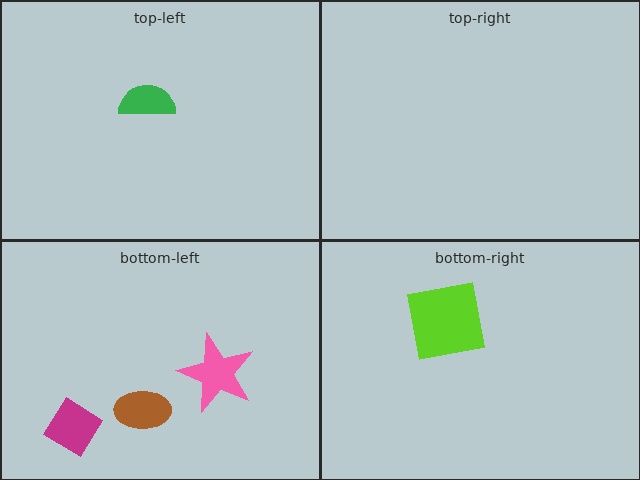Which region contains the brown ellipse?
The bottom-left region.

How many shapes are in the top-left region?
1.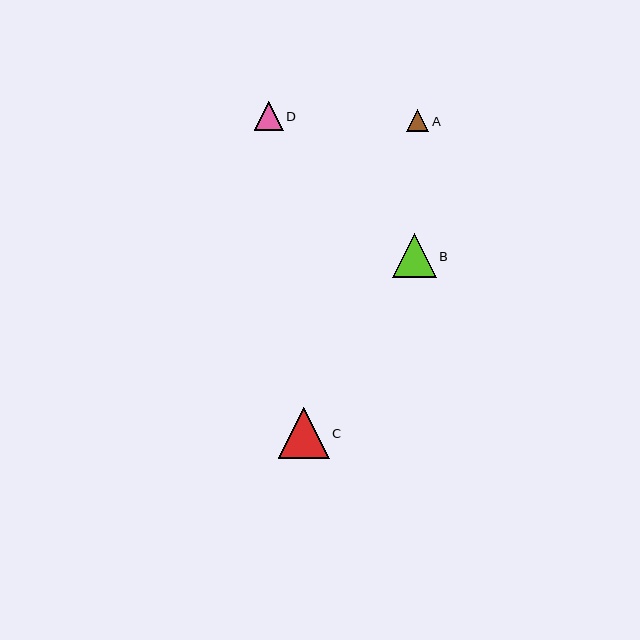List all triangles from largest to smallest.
From largest to smallest: C, B, D, A.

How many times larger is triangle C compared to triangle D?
Triangle C is approximately 1.8 times the size of triangle D.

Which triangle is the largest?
Triangle C is the largest with a size of approximately 51 pixels.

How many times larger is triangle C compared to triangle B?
Triangle C is approximately 1.2 times the size of triangle B.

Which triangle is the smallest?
Triangle A is the smallest with a size of approximately 22 pixels.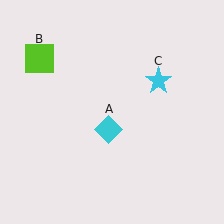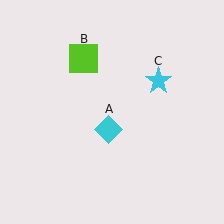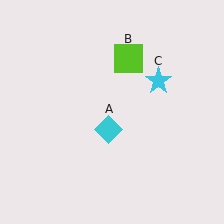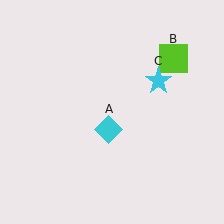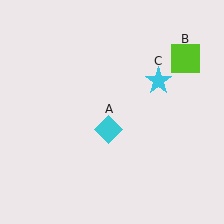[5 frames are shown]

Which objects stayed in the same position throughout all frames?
Cyan diamond (object A) and cyan star (object C) remained stationary.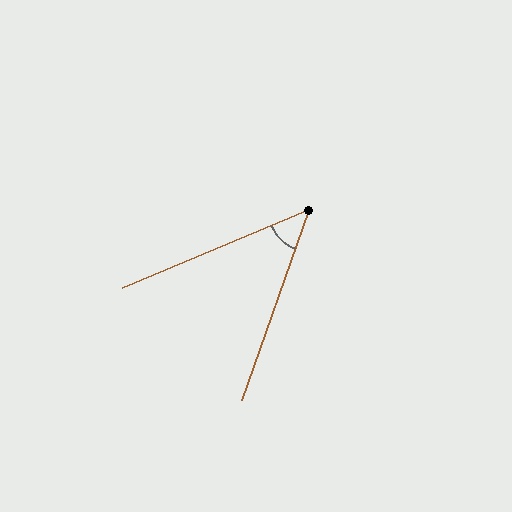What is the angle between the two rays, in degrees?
Approximately 48 degrees.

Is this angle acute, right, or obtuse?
It is acute.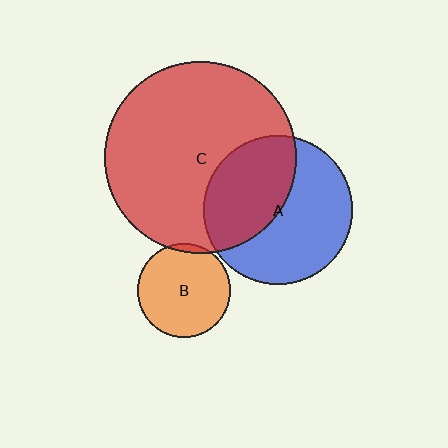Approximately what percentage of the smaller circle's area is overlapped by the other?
Approximately 5%.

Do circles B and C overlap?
Yes.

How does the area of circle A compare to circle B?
Approximately 2.6 times.